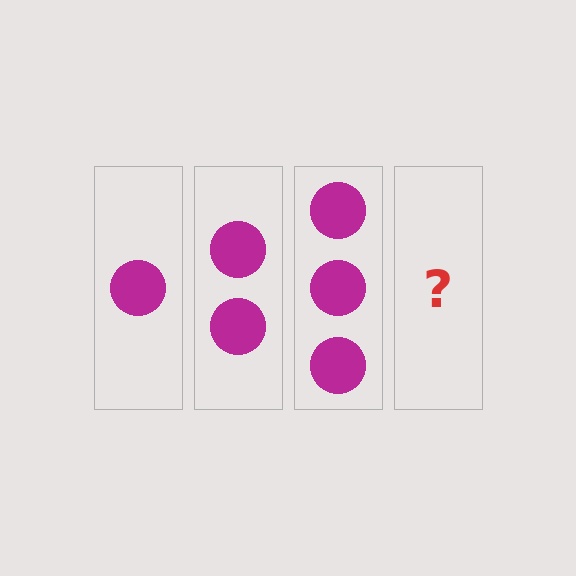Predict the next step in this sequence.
The next step is 4 circles.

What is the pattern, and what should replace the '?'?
The pattern is that each step adds one more circle. The '?' should be 4 circles.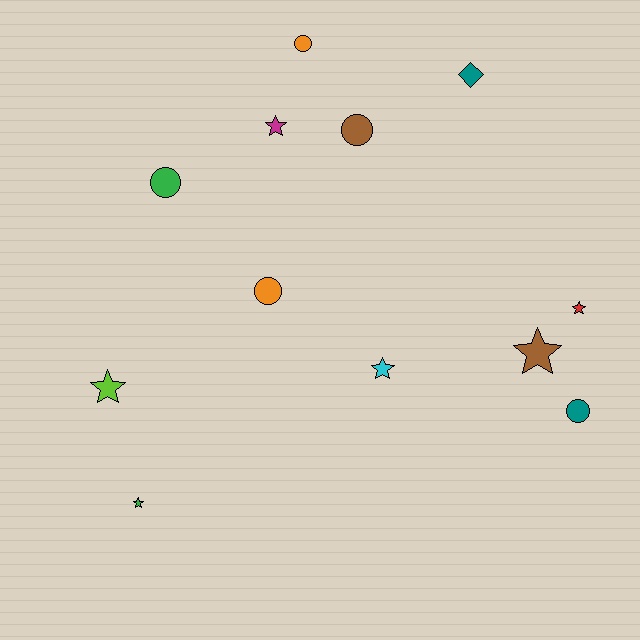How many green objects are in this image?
There are 2 green objects.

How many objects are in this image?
There are 12 objects.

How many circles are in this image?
There are 5 circles.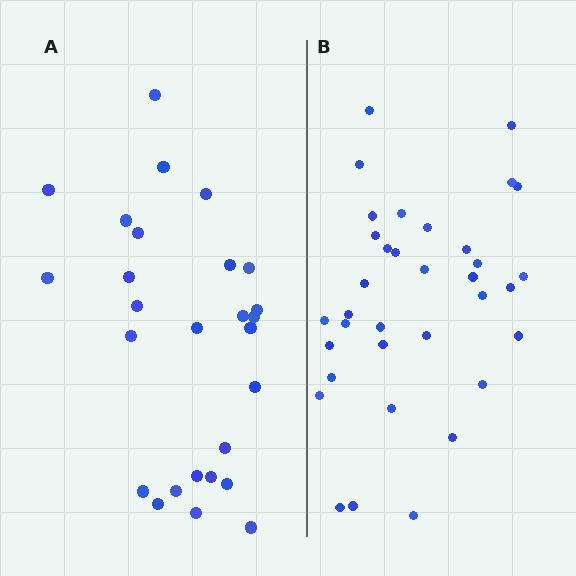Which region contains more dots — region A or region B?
Region B (the right region) has more dots.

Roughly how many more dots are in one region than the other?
Region B has roughly 8 or so more dots than region A.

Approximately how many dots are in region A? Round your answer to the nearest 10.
About 30 dots. (The exact count is 27, which rounds to 30.)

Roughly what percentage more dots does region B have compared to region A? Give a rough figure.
About 30% more.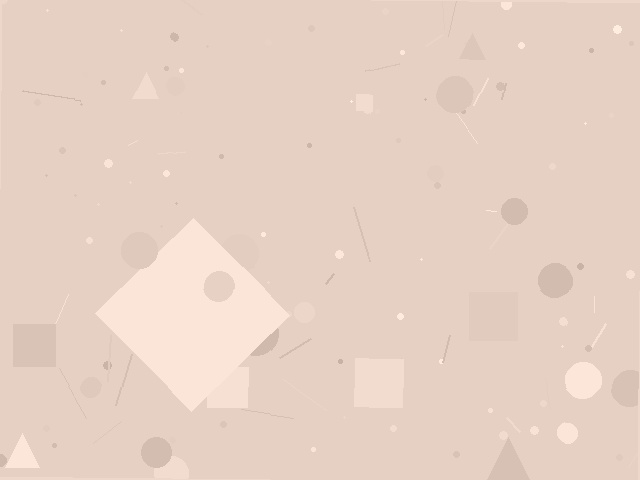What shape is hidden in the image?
A diamond is hidden in the image.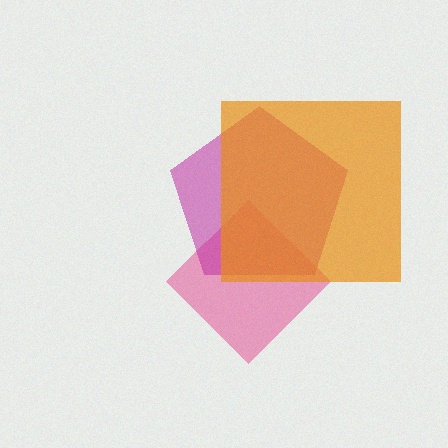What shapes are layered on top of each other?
The layered shapes are: a pink diamond, a magenta pentagon, an orange square.